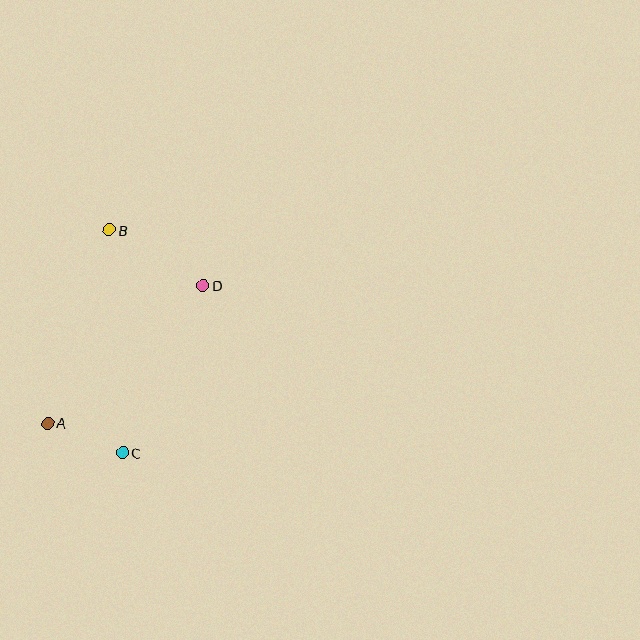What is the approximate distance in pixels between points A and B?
The distance between A and B is approximately 203 pixels.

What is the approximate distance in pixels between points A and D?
The distance between A and D is approximately 208 pixels.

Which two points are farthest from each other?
Points B and C are farthest from each other.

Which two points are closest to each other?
Points A and C are closest to each other.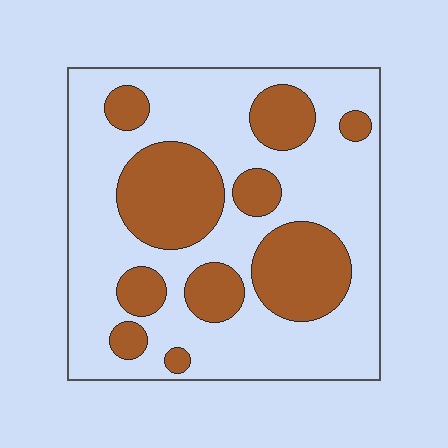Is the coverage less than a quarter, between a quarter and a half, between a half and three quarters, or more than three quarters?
Between a quarter and a half.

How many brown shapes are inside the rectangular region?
10.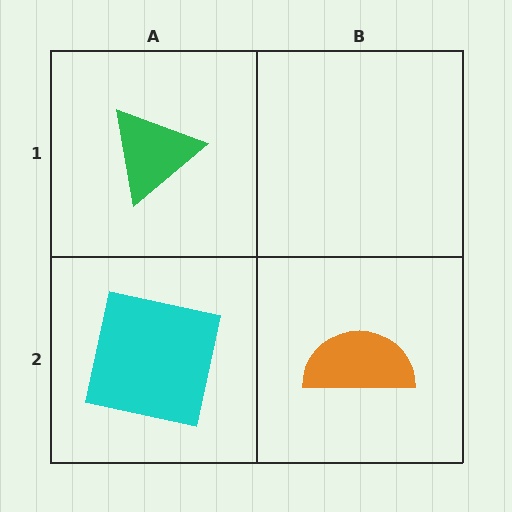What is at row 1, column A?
A green triangle.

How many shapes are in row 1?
1 shape.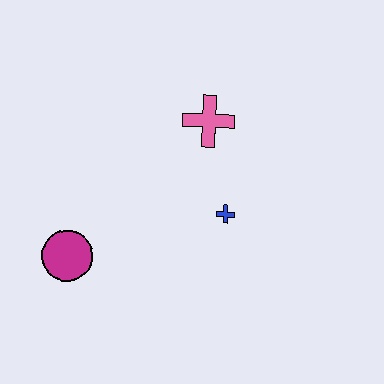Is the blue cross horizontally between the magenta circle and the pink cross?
No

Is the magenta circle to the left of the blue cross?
Yes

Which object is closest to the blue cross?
The pink cross is closest to the blue cross.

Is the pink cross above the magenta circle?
Yes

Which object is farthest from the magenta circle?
The pink cross is farthest from the magenta circle.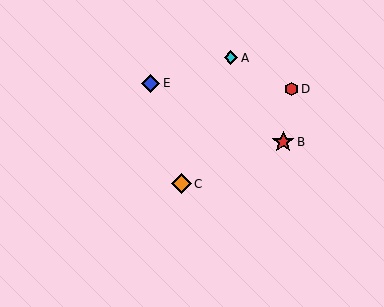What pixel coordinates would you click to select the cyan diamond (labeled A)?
Click at (231, 58) to select the cyan diamond A.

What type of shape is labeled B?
Shape B is a red star.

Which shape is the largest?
The red star (labeled B) is the largest.